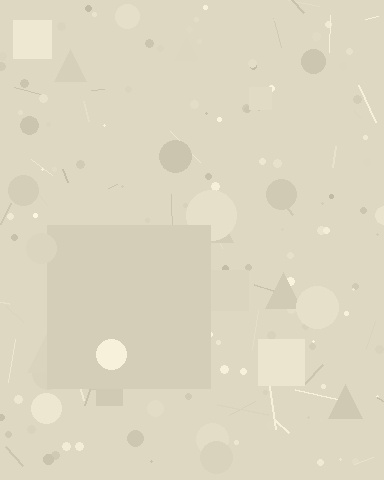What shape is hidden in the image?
A square is hidden in the image.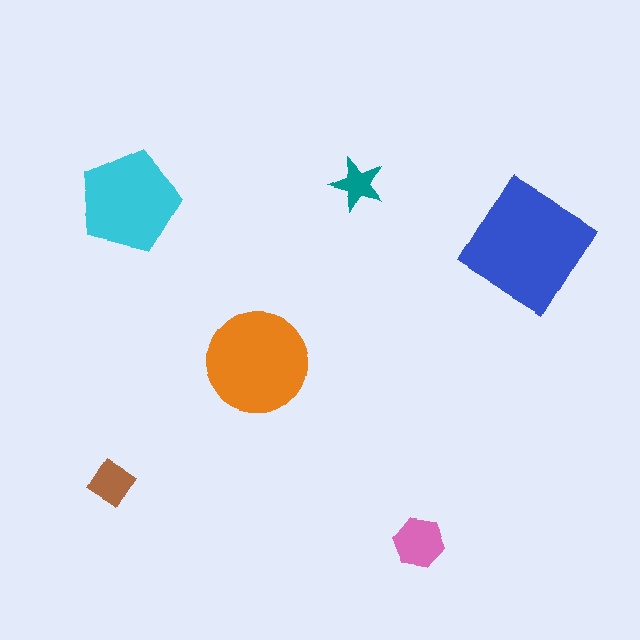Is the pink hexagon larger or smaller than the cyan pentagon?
Smaller.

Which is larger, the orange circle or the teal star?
The orange circle.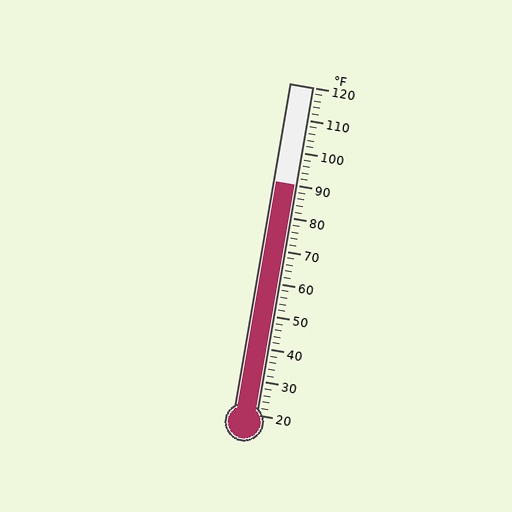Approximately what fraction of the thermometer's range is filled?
The thermometer is filled to approximately 70% of its range.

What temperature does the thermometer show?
The thermometer shows approximately 90°F.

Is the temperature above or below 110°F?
The temperature is below 110°F.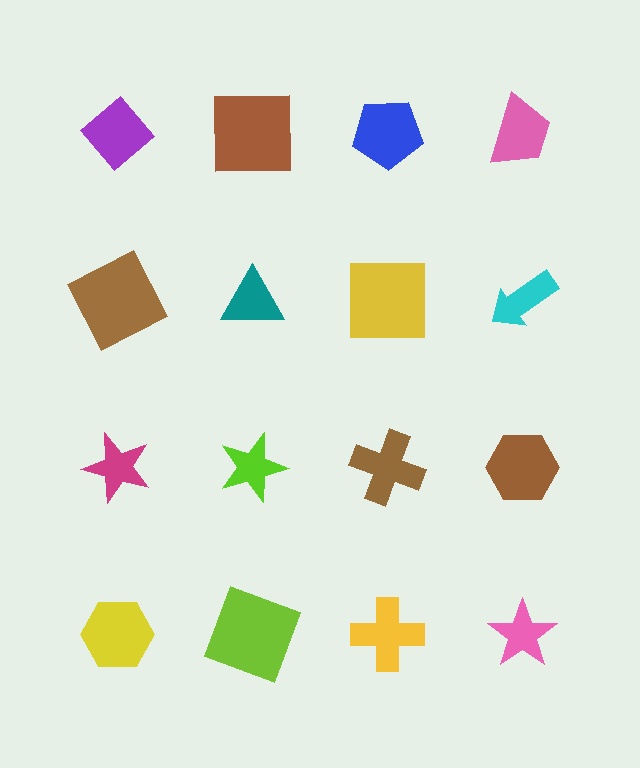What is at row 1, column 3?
A blue pentagon.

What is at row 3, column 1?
A magenta star.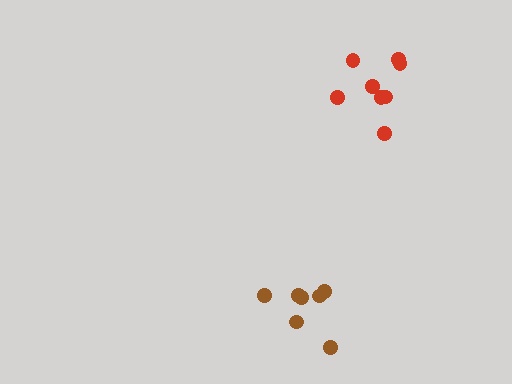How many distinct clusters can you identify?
There are 2 distinct clusters.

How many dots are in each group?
Group 1: 8 dots, Group 2: 8 dots (16 total).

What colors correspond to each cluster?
The clusters are colored: brown, red.